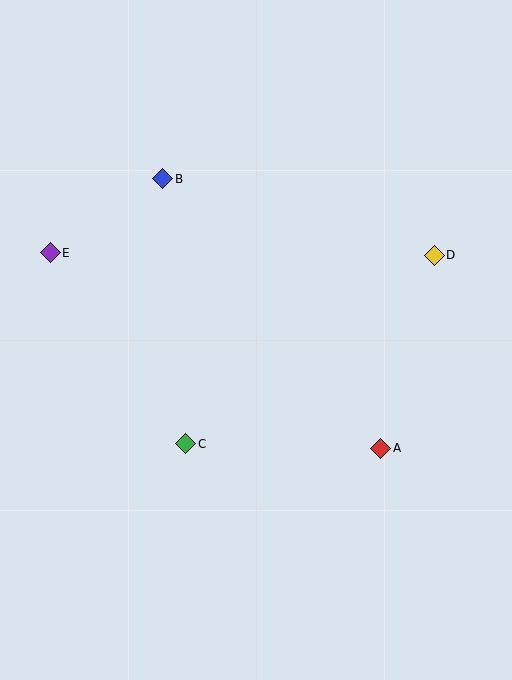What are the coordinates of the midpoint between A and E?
The midpoint between A and E is at (216, 350).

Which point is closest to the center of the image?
Point C at (186, 444) is closest to the center.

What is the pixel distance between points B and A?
The distance between B and A is 347 pixels.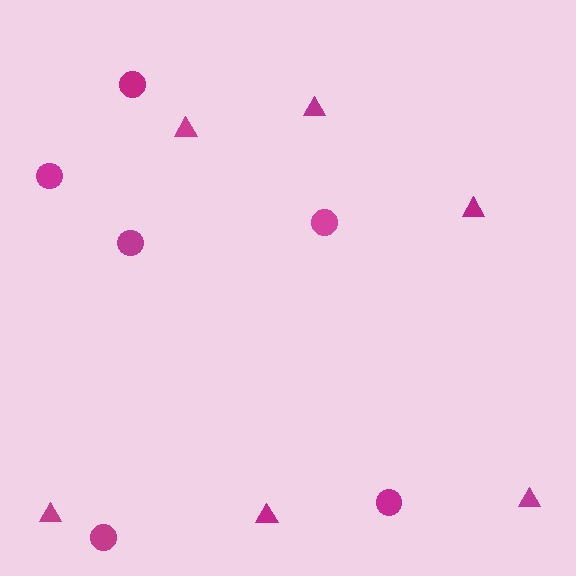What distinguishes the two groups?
There are 2 groups: one group of circles (6) and one group of triangles (6).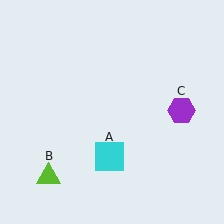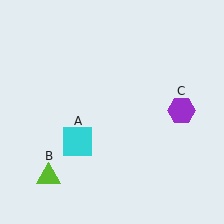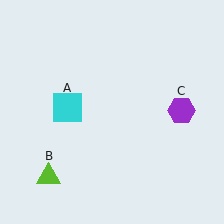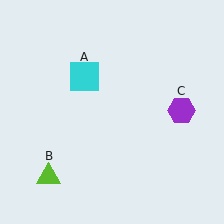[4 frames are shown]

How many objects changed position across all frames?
1 object changed position: cyan square (object A).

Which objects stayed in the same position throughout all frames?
Lime triangle (object B) and purple hexagon (object C) remained stationary.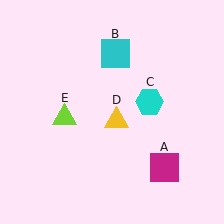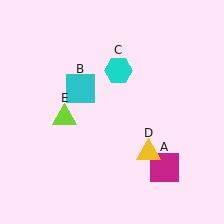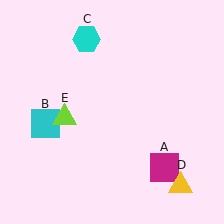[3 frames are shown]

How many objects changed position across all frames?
3 objects changed position: cyan square (object B), cyan hexagon (object C), yellow triangle (object D).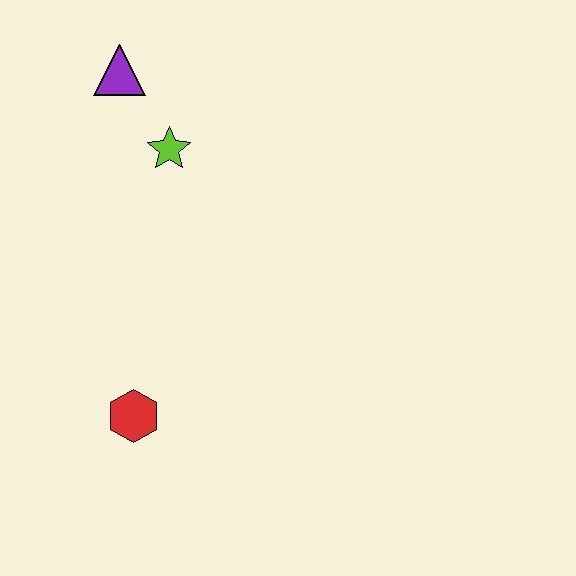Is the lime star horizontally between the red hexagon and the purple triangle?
No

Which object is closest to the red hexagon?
The lime star is closest to the red hexagon.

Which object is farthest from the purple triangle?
The red hexagon is farthest from the purple triangle.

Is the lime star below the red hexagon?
No